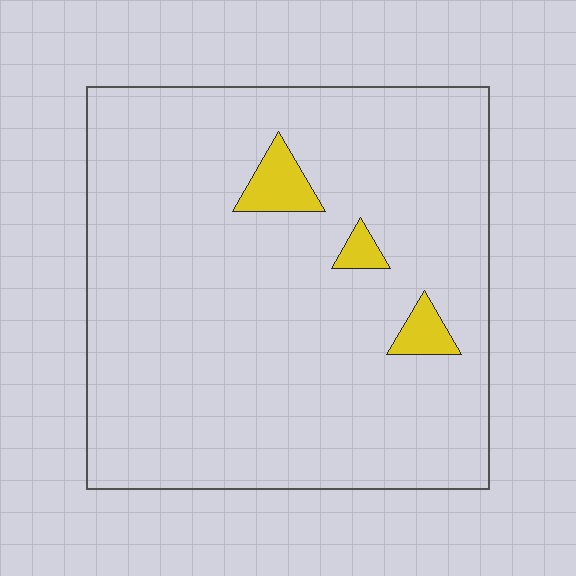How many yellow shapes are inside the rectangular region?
3.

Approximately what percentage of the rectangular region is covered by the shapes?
Approximately 5%.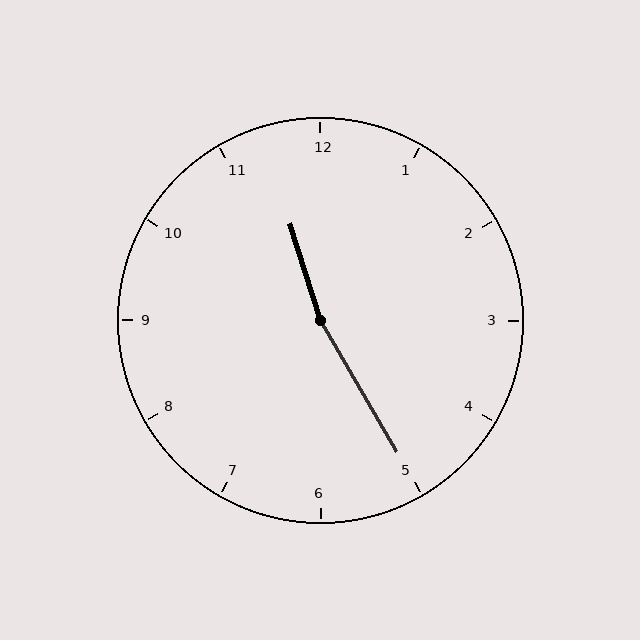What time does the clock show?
11:25.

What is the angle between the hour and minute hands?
Approximately 168 degrees.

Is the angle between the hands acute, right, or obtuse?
It is obtuse.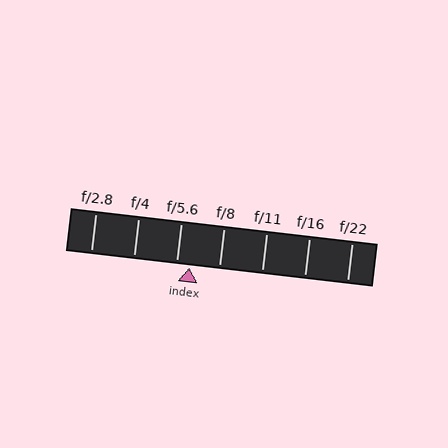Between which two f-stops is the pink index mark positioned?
The index mark is between f/5.6 and f/8.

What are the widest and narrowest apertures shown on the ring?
The widest aperture shown is f/2.8 and the narrowest is f/22.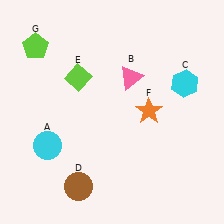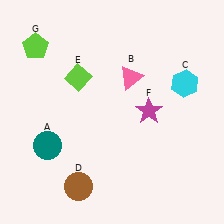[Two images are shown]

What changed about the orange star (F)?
In Image 1, F is orange. In Image 2, it changed to magenta.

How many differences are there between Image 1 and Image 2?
There are 2 differences between the two images.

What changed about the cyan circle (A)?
In Image 1, A is cyan. In Image 2, it changed to teal.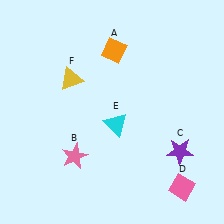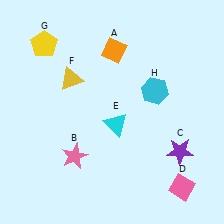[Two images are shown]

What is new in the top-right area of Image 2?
A cyan hexagon (H) was added in the top-right area of Image 2.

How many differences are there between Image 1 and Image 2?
There are 2 differences between the two images.